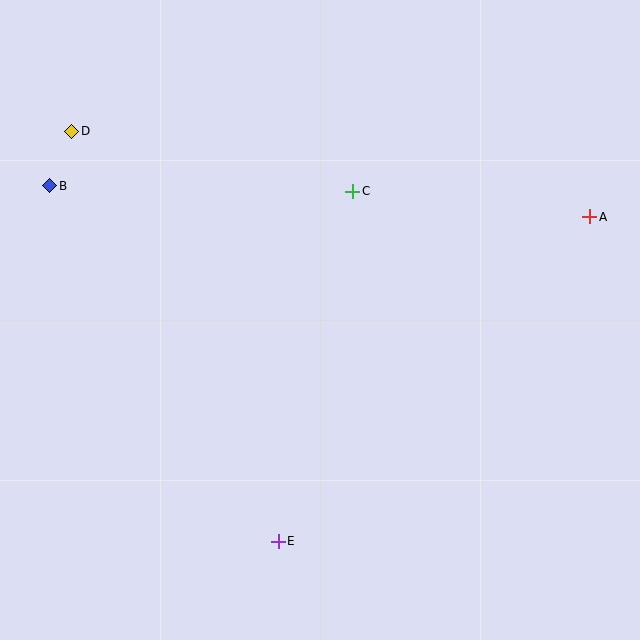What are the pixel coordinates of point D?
Point D is at (72, 131).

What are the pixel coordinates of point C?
Point C is at (353, 191).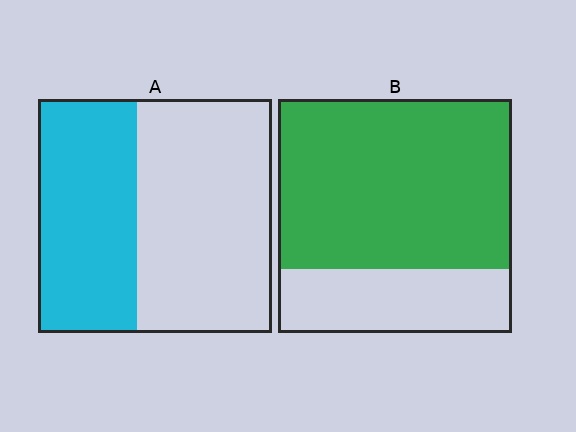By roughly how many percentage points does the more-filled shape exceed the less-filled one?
By roughly 30 percentage points (B over A).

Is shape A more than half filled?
No.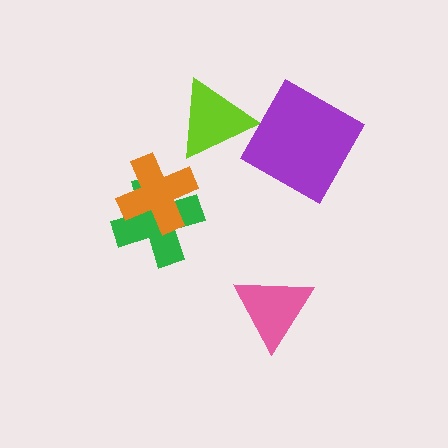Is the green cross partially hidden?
Yes, it is partially covered by another shape.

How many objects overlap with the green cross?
1 object overlaps with the green cross.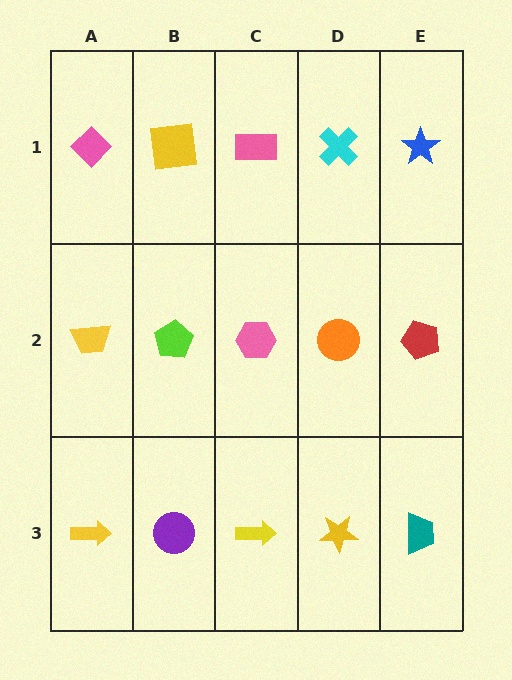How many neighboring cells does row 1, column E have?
2.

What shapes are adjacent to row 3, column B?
A lime pentagon (row 2, column B), a yellow arrow (row 3, column A), a yellow arrow (row 3, column C).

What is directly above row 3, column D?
An orange circle.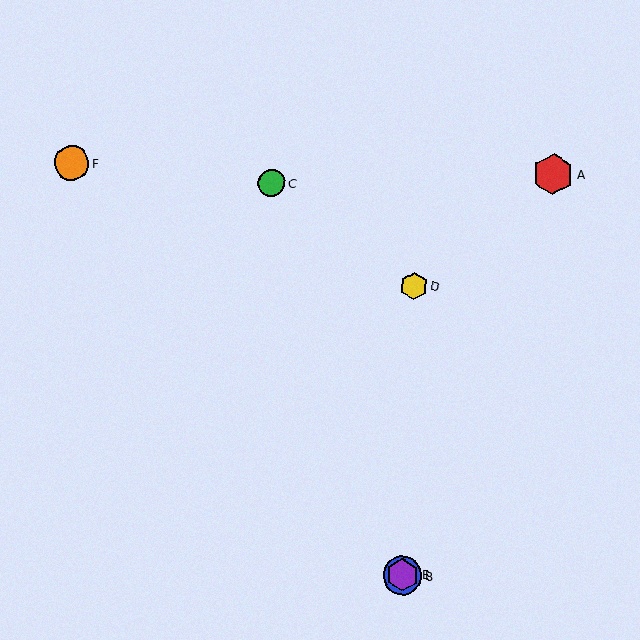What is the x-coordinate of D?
Object D is at x≈414.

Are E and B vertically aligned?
Yes, both are at x≈403.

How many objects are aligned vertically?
3 objects (B, D, E) are aligned vertically.